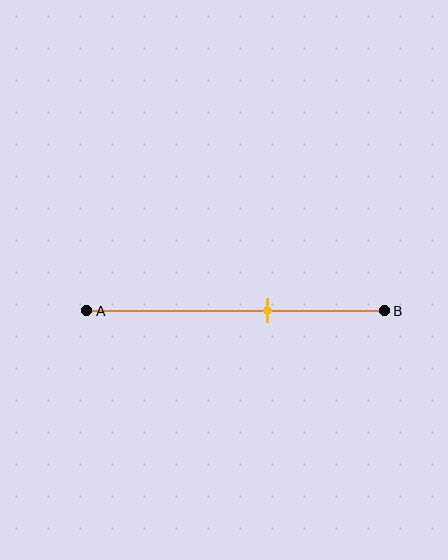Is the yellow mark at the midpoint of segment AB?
No, the mark is at about 60% from A, not at the 50% midpoint.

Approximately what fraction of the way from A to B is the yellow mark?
The yellow mark is approximately 60% of the way from A to B.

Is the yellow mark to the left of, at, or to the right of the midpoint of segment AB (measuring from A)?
The yellow mark is to the right of the midpoint of segment AB.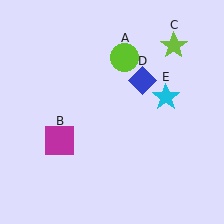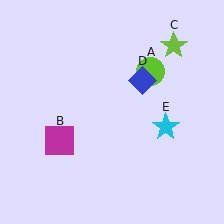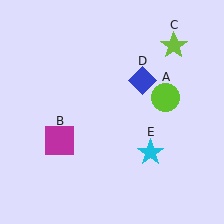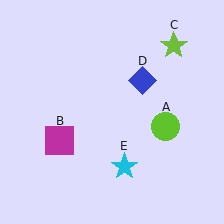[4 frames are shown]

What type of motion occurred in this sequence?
The lime circle (object A), cyan star (object E) rotated clockwise around the center of the scene.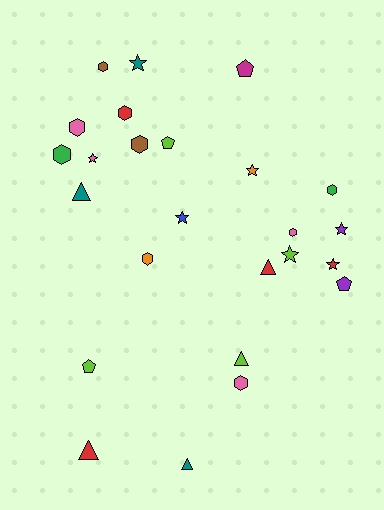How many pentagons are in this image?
There are 4 pentagons.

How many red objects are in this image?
There are 4 red objects.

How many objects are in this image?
There are 25 objects.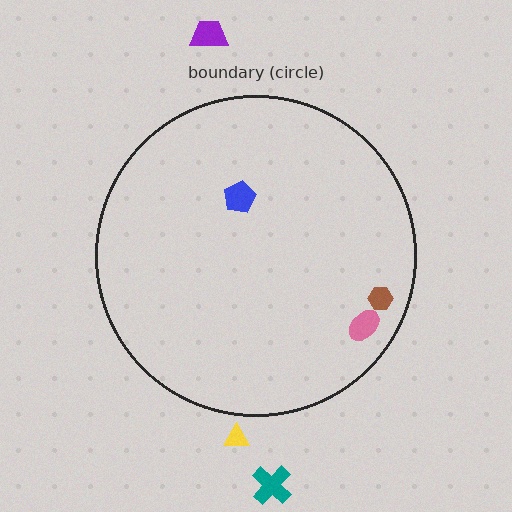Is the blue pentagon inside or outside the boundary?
Inside.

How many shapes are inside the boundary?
3 inside, 3 outside.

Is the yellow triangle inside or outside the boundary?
Outside.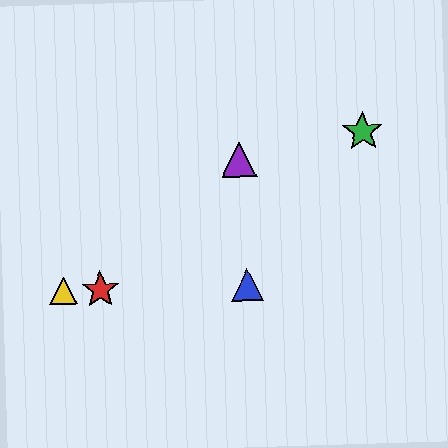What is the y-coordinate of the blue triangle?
The blue triangle is at y≈285.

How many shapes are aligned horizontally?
3 shapes (the red star, the blue triangle, the yellow triangle) are aligned horizontally.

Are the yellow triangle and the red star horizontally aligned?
Yes, both are at y≈291.